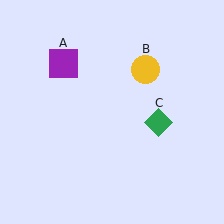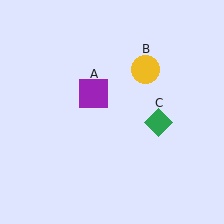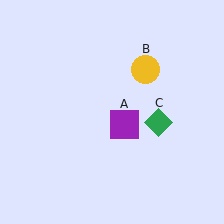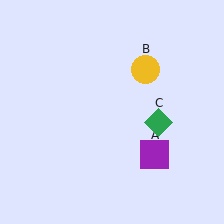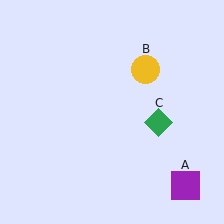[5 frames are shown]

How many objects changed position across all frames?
1 object changed position: purple square (object A).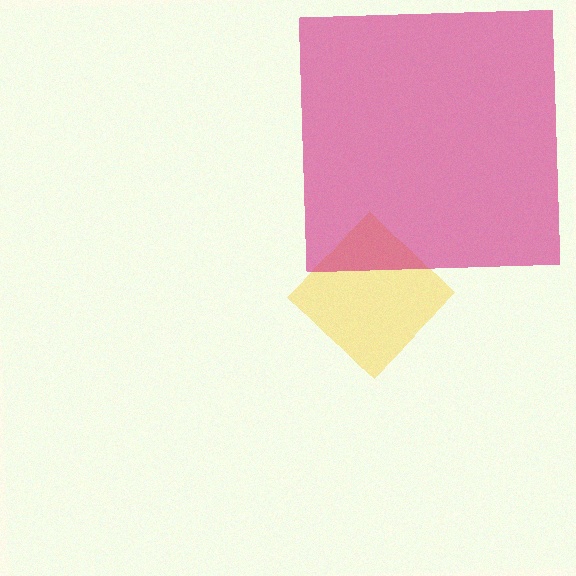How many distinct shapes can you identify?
There are 2 distinct shapes: a yellow diamond, a magenta square.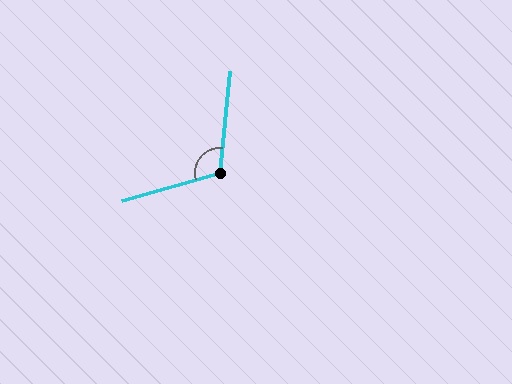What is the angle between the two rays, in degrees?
Approximately 112 degrees.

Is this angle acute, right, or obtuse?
It is obtuse.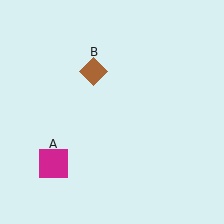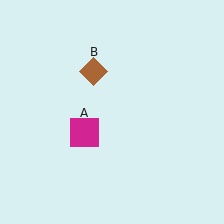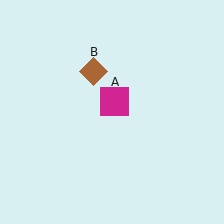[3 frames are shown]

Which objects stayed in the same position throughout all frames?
Brown diamond (object B) remained stationary.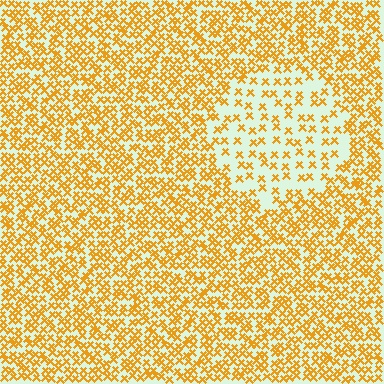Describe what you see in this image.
The image contains small orange elements arranged at two different densities. A circle-shaped region is visible where the elements are less densely packed than the surrounding area.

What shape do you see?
I see a circle.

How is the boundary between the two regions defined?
The boundary is defined by a change in element density (approximately 2.4x ratio). All elements are the same color, size, and shape.